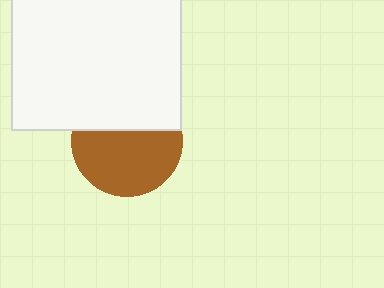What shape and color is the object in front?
The object in front is a white square.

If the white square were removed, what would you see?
You would see the complete brown circle.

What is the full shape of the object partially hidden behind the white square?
The partially hidden object is a brown circle.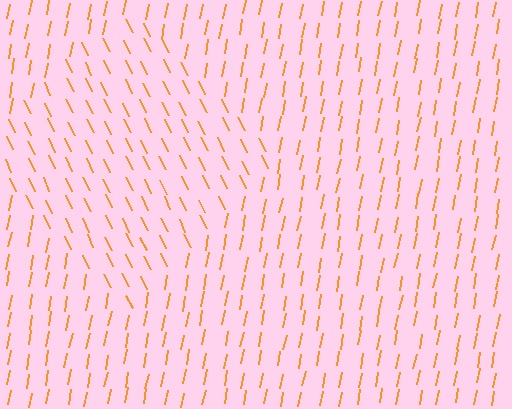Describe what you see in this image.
The image is filled with small orange line segments. A diamond region in the image has lines oriented differently from the surrounding lines, creating a visible texture boundary.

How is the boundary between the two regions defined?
The boundary is defined purely by a change in line orientation (approximately 36 degrees difference). All lines are the same color and thickness.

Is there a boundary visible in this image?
Yes, there is a texture boundary formed by a change in line orientation.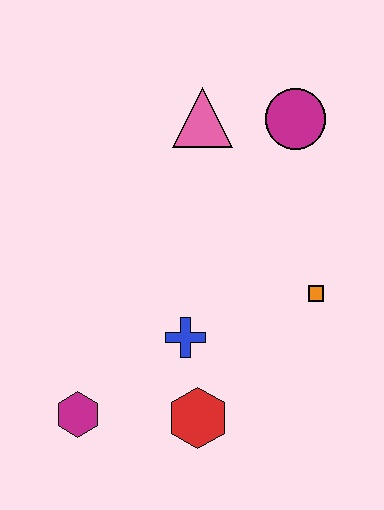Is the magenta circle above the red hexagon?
Yes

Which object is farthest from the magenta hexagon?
The magenta circle is farthest from the magenta hexagon.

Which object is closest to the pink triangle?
The magenta circle is closest to the pink triangle.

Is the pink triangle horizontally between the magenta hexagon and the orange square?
Yes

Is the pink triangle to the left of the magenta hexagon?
No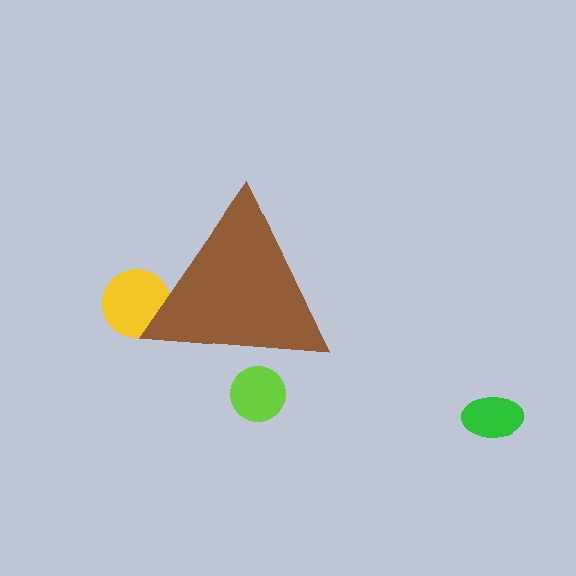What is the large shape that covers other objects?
A brown triangle.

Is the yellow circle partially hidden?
Yes, the yellow circle is partially hidden behind the brown triangle.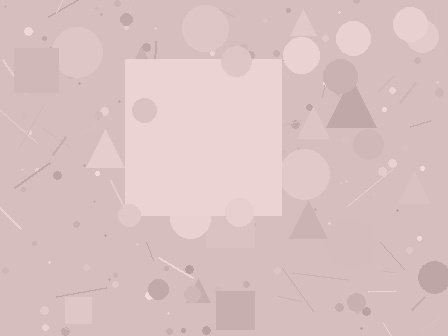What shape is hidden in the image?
A square is hidden in the image.